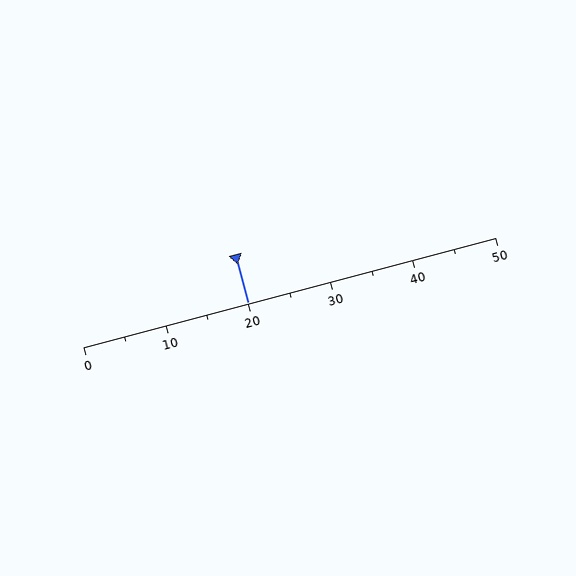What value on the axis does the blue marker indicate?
The marker indicates approximately 20.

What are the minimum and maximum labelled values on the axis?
The axis runs from 0 to 50.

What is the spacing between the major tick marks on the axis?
The major ticks are spaced 10 apart.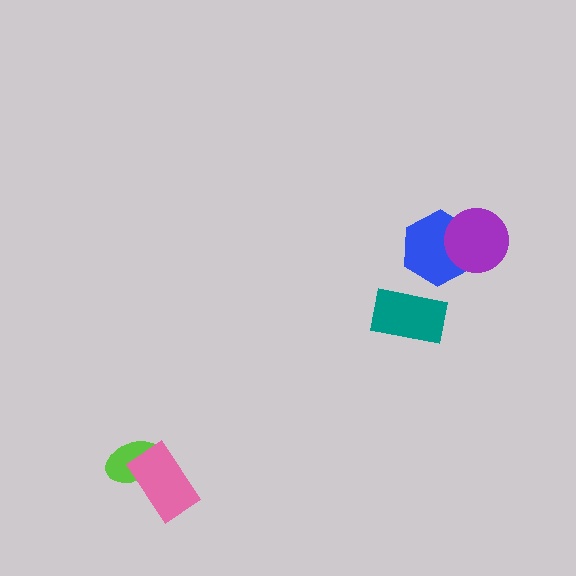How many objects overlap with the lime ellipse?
1 object overlaps with the lime ellipse.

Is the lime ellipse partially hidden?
Yes, it is partially covered by another shape.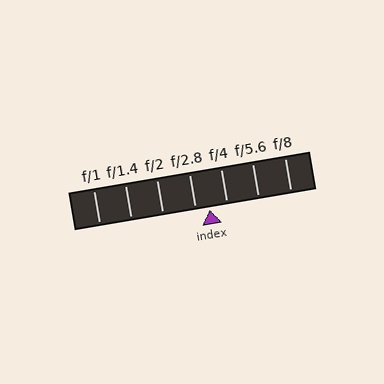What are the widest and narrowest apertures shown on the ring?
The widest aperture shown is f/1 and the narrowest is f/8.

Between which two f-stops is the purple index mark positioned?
The index mark is between f/2.8 and f/4.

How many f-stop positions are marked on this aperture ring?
There are 7 f-stop positions marked.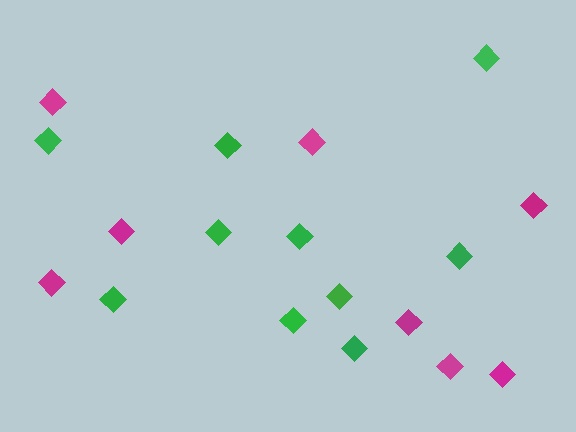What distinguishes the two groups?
There are 2 groups: one group of green diamonds (10) and one group of magenta diamonds (8).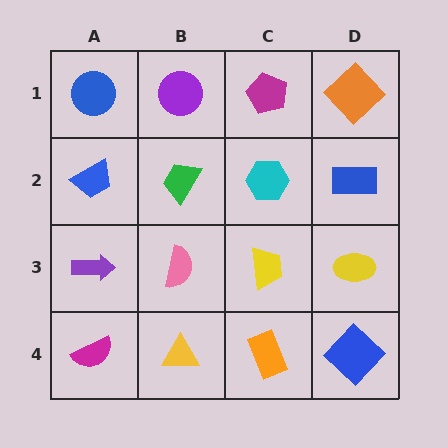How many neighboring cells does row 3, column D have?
3.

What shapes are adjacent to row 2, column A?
A blue circle (row 1, column A), a purple arrow (row 3, column A), a green trapezoid (row 2, column B).